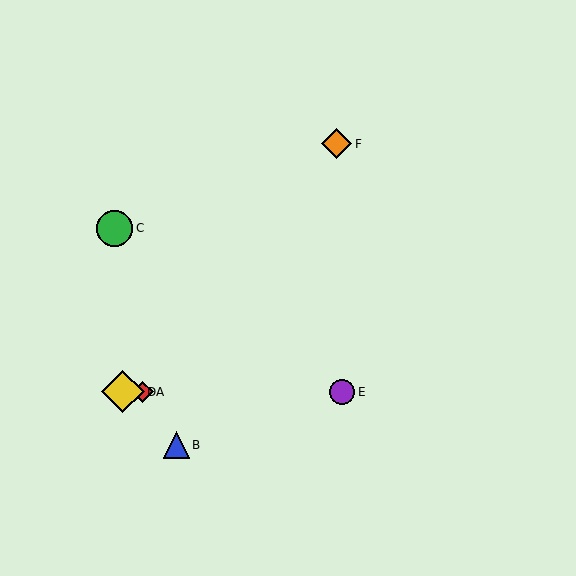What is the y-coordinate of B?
Object B is at y≈445.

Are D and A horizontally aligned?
Yes, both are at y≈391.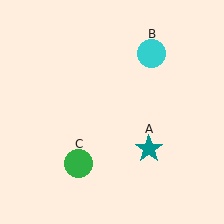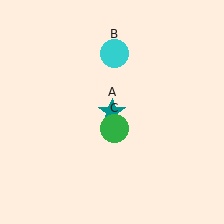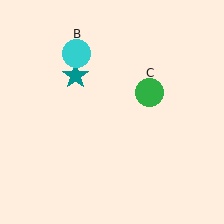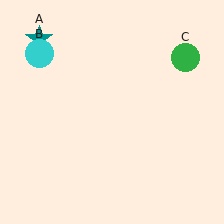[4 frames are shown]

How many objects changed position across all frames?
3 objects changed position: teal star (object A), cyan circle (object B), green circle (object C).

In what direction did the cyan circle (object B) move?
The cyan circle (object B) moved left.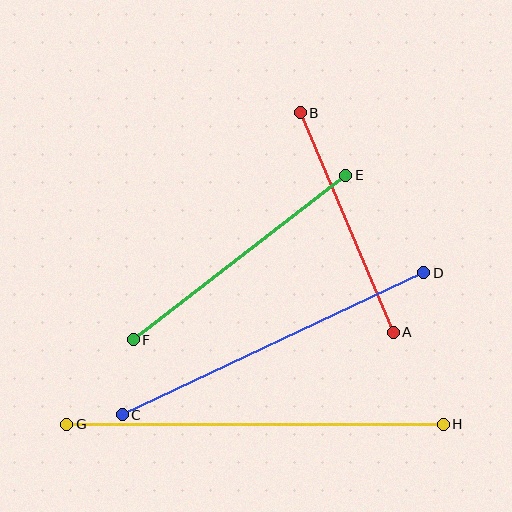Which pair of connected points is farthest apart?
Points G and H are farthest apart.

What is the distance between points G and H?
The distance is approximately 376 pixels.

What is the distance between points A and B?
The distance is approximately 238 pixels.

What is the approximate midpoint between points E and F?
The midpoint is at approximately (240, 257) pixels.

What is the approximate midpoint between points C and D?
The midpoint is at approximately (273, 344) pixels.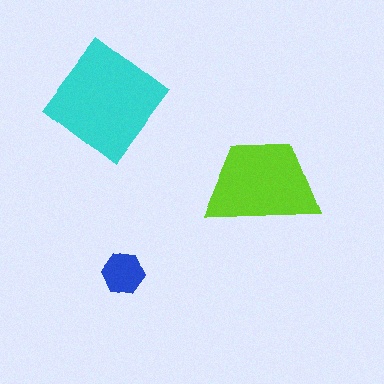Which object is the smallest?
The blue hexagon.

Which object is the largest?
The cyan diamond.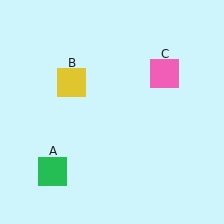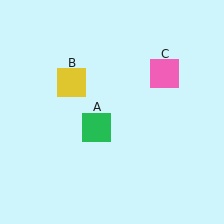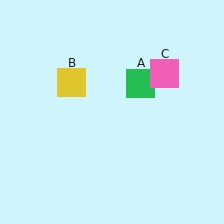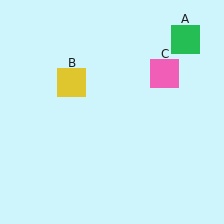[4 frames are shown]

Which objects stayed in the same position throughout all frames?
Yellow square (object B) and pink square (object C) remained stationary.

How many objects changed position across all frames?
1 object changed position: green square (object A).